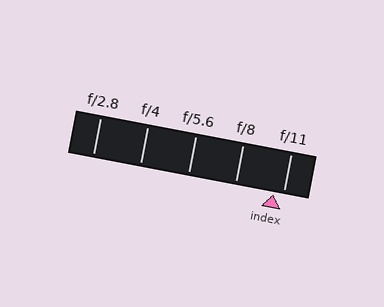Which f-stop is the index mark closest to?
The index mark is closest to f/11.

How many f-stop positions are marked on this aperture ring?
There are 5 f-stop positions marked.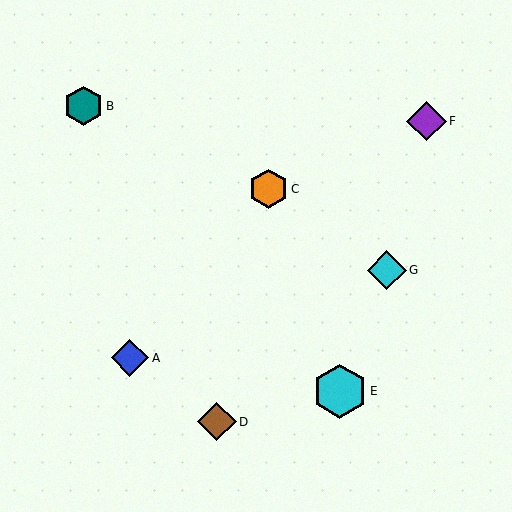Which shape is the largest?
The cyan hexagon (labeled E) is the largest.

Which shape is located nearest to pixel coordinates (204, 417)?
The brown diamond (labeled D) at (217, 422) is nearest to that location.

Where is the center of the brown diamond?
The center of the brown diamond is at (217, 422).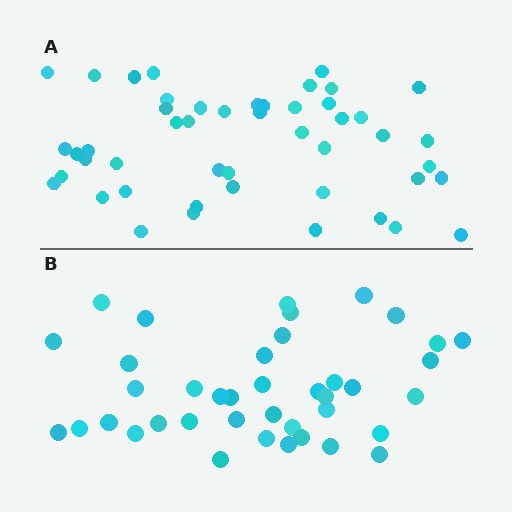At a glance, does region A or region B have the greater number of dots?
Region A (the top region) has more dots.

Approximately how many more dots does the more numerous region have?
Region A has roughly 8 or so more dots than region B.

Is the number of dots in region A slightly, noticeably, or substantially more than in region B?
Region A has only slightly more — the two regions are fairly close. The ratio is roughly 1.2 to 1.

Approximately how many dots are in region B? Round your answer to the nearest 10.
About 40 dots.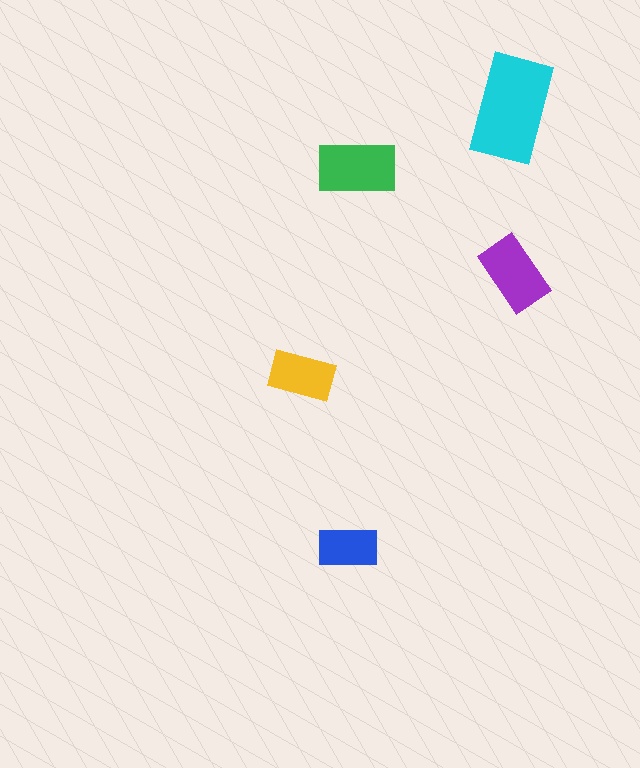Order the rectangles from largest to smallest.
the cyan one, the green one, the purple one, the yellow one, the blue one.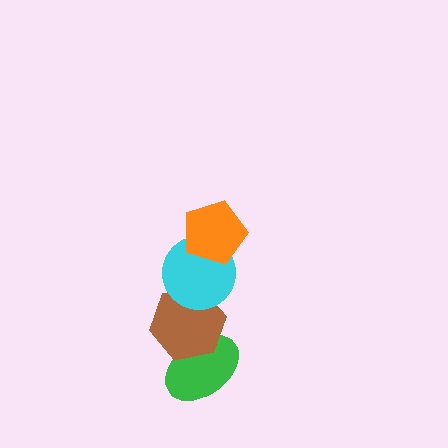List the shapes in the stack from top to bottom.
From top to bottom: the orange pentagon, the cyan circle, the brown hexagon, the green ellipse.